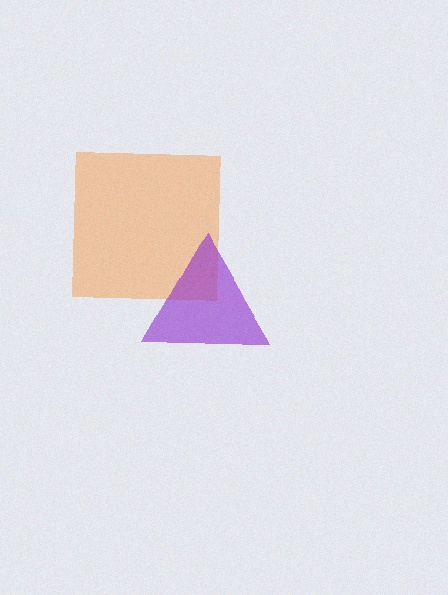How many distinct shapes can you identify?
There are 2 distinct shapes: an orange square, a purple triangle.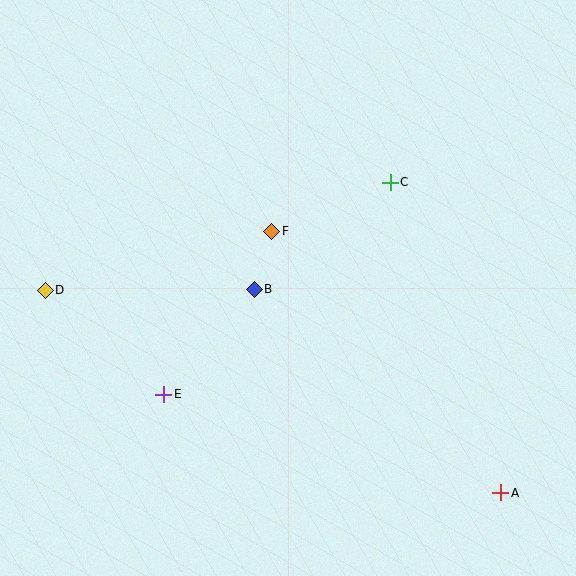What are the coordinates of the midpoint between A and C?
The midpoint between A and C is at (445, 337).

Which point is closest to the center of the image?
Point B at (254, 289) is closest to the center.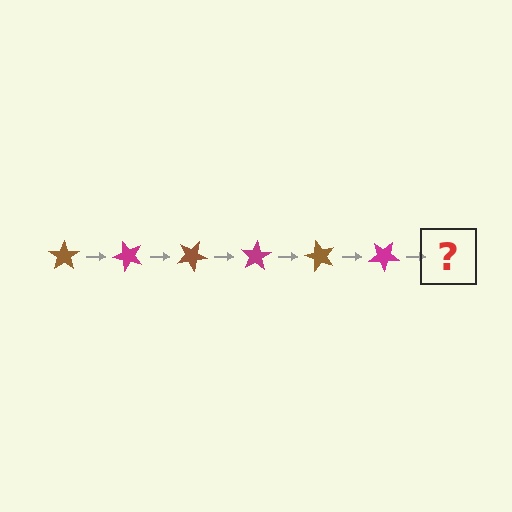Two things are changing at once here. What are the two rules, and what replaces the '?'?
The two rules are that it rotates 50 degrees each step and the color cycles through brown and magenta. The '?' should be a brown star, rotated 300 degrees from the start.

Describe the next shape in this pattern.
It should be a brown star, rotated 300 degrees from the start.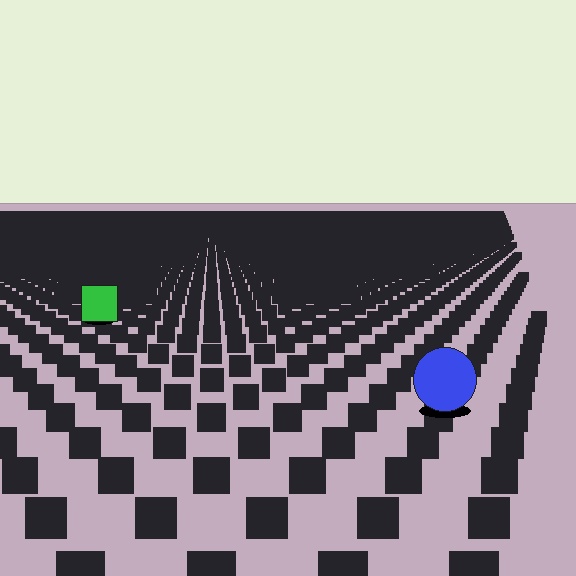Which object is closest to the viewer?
The blue circle is closest. The texture marks near it are larger and more spread out.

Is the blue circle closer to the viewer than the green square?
Yes. The blue circle is closer — you can tell from the texture gradient: the ground texture is coarser near it.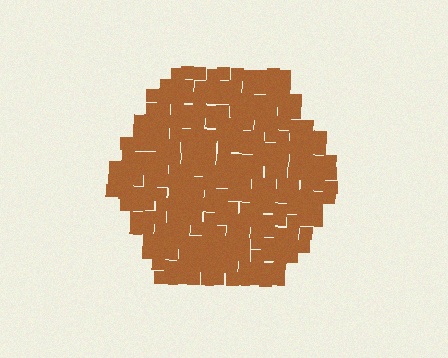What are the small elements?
The small elements are squares.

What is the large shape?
The large shape is a hexagon.